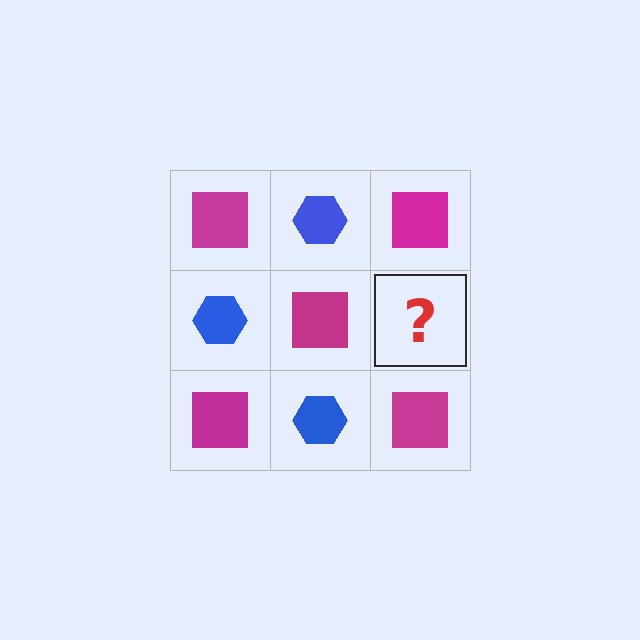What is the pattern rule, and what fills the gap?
The rule is that it alternates magenta square and blue hexagon in a checkerboard pattern. The gap should be filled with a blue hexagon.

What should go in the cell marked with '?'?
The missing cell should contain a blue hexagon.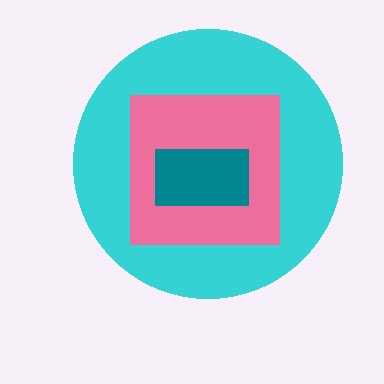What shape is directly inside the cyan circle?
The pink square.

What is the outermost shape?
The cyan circle.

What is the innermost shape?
The teal rectangle.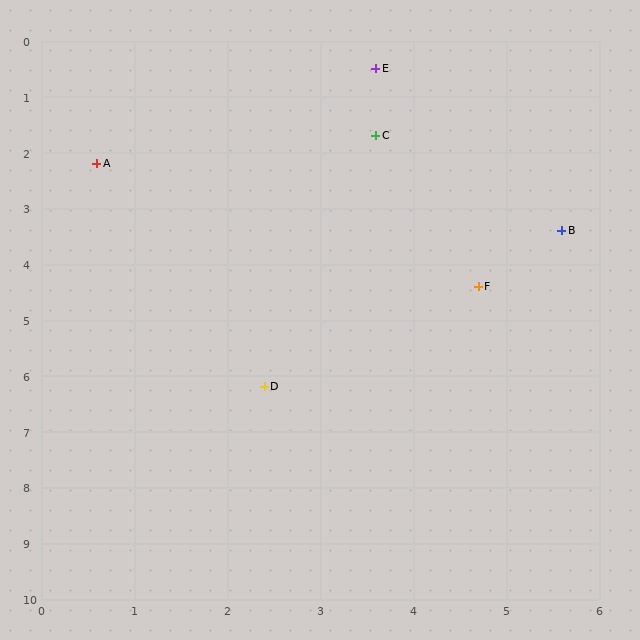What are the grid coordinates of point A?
Point A is at approximately (0.6, 2.2).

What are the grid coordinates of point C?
Point C is at approximately (3.6, 1.7).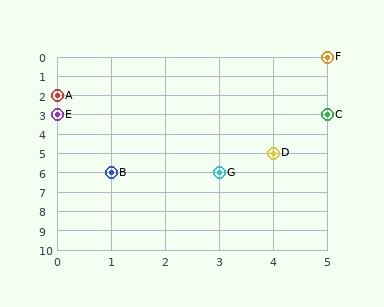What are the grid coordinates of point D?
Point D is at grid coordinates (4, 5).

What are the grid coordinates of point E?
Point E is at grid coordinates (0, 3).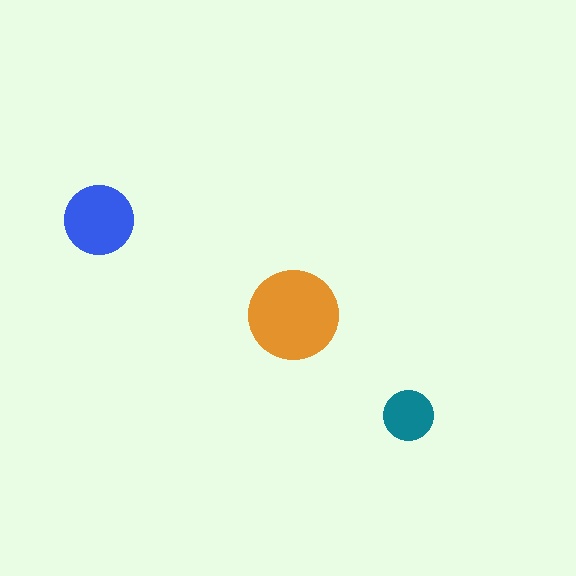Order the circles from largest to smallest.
the orange one, the blue one, the teal one.